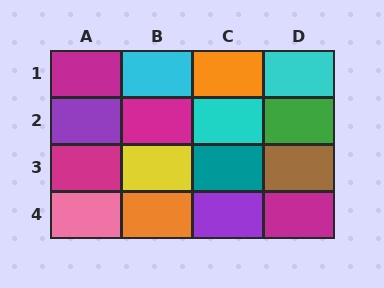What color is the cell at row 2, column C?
Cyan.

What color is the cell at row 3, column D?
Brown.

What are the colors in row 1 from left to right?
Magenta, cyan, orange, cyan.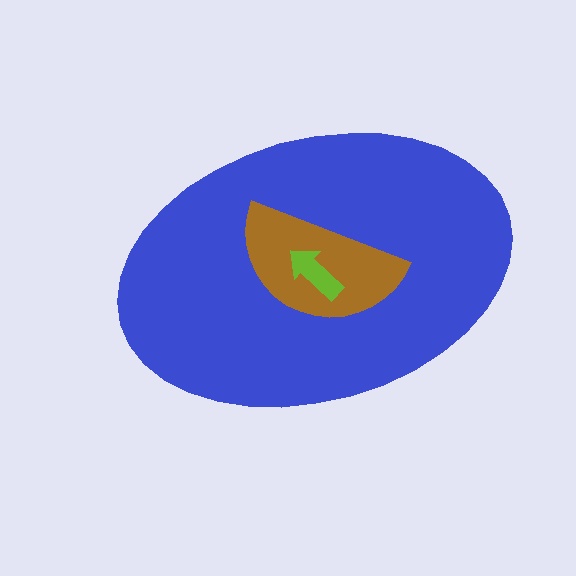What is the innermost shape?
The lime arrow.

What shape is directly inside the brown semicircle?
The lime arrow.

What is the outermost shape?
The blue ellipse.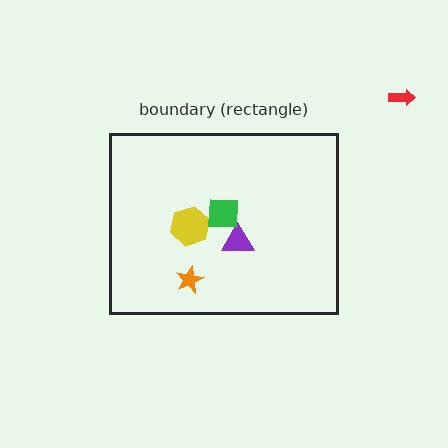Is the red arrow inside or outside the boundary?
Outside.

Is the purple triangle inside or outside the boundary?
Inside.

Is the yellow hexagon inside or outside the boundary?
Inside.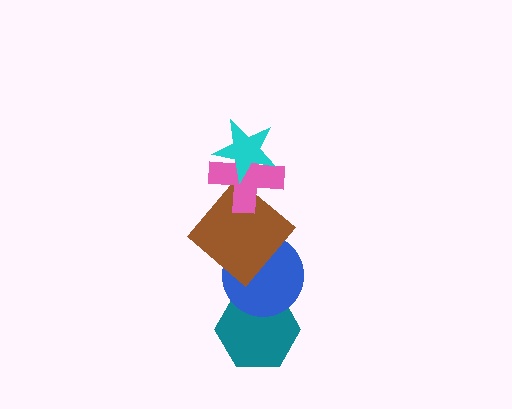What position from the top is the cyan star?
The cyan star is 1st from the top.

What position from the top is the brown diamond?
The brown diamond is 3rd from the top.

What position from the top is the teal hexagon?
The teal hexagon is 5th from the top.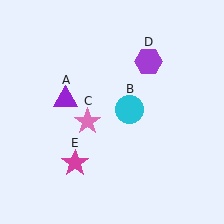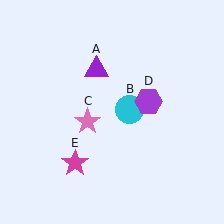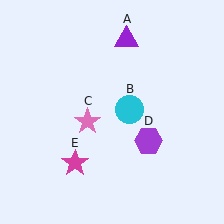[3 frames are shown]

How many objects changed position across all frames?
2 objects changed position: purple triangle (object A), purple hexagon (object D).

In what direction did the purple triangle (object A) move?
The purple triangle (object A) moved up and to the right.